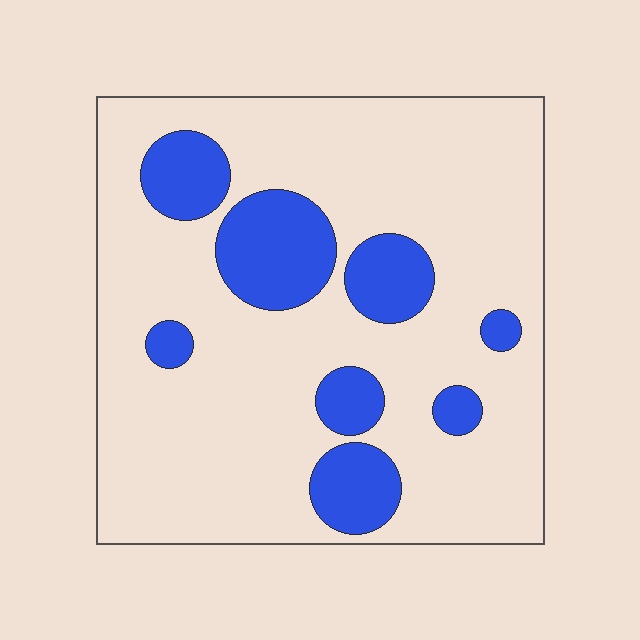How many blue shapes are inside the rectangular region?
8.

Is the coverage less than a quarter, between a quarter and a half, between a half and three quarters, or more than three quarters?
Less than a quarter.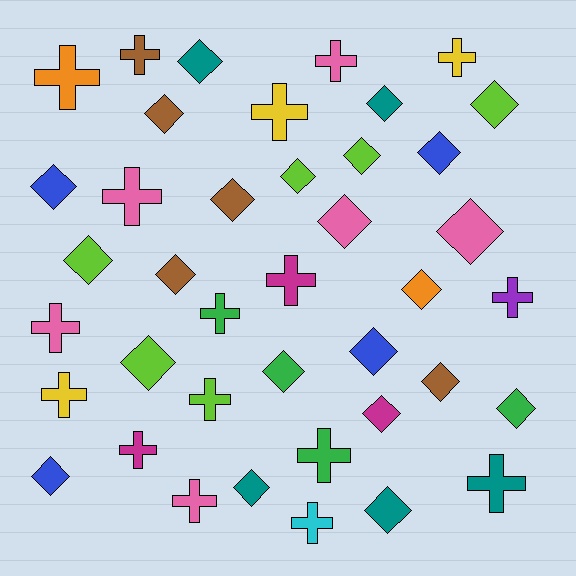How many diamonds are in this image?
There are 23 diamonds.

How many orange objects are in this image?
There are 2 orange objects.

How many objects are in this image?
There are 40 objects.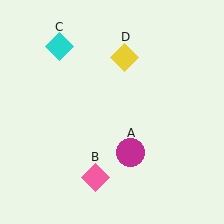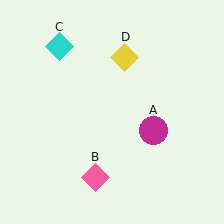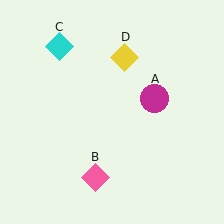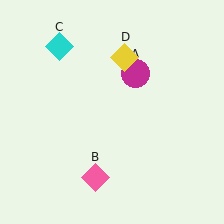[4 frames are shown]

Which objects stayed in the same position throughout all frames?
Pink diamond (object B) and cyan diamond (object C) and yellow diamond (object D) remained stationary.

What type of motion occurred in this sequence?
The magenta circle (object A) rotated counterclockwise around the center of the scene.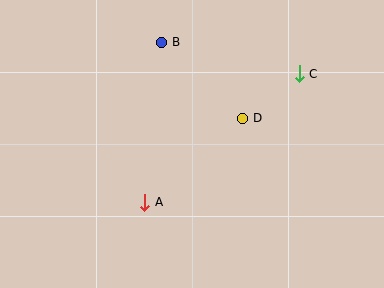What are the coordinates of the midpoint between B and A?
The midpoint between B and A is at (153, 122).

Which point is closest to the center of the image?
Point D at (243, 118) is closest to the center.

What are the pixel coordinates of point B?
Point B is at (162, 42).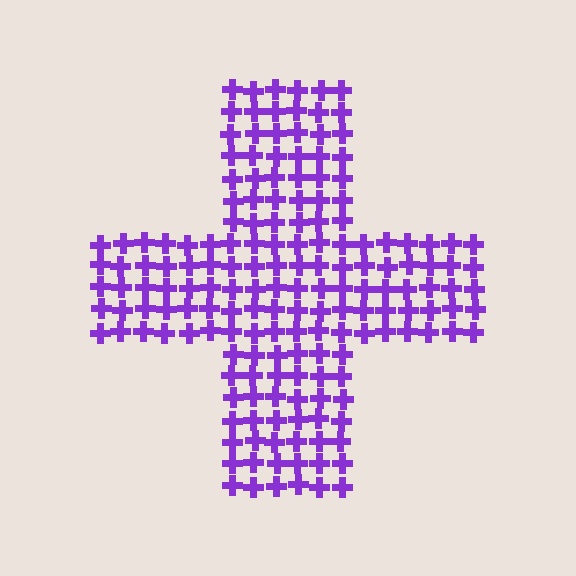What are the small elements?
The small elements are crosses.